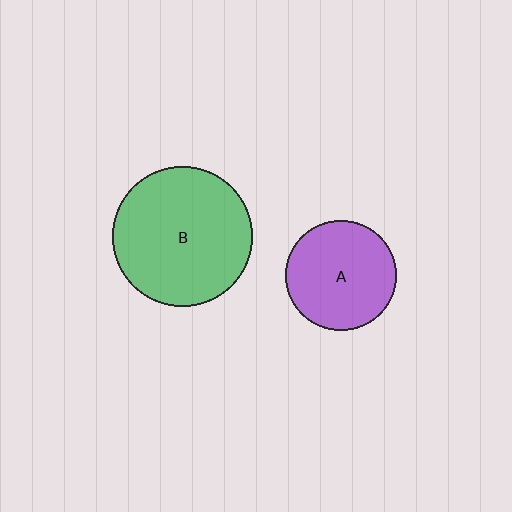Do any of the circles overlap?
No, none of the circles overlap.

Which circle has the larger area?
Circle B (green).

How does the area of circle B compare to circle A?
Approximately 1.6 times.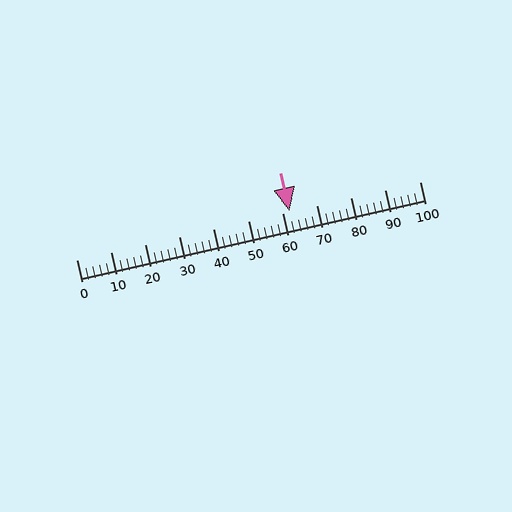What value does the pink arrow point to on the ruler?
The pink arrow points to approximately 62.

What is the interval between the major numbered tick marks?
The major tick marks are spaced 10 units apart.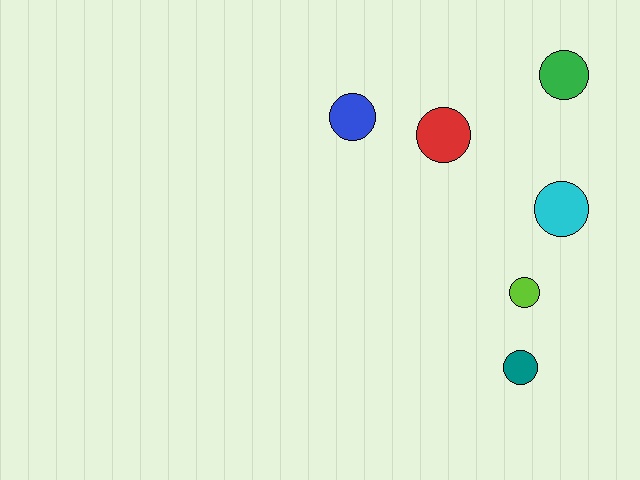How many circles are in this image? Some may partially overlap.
There are 6 circles.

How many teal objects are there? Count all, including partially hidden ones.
There is 1 teal object.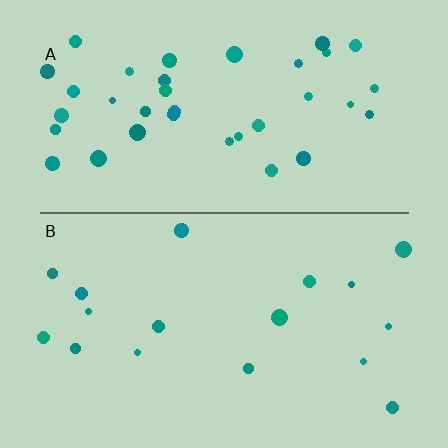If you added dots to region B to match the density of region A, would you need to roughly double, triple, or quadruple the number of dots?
Approximately double.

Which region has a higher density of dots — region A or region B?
A (the top).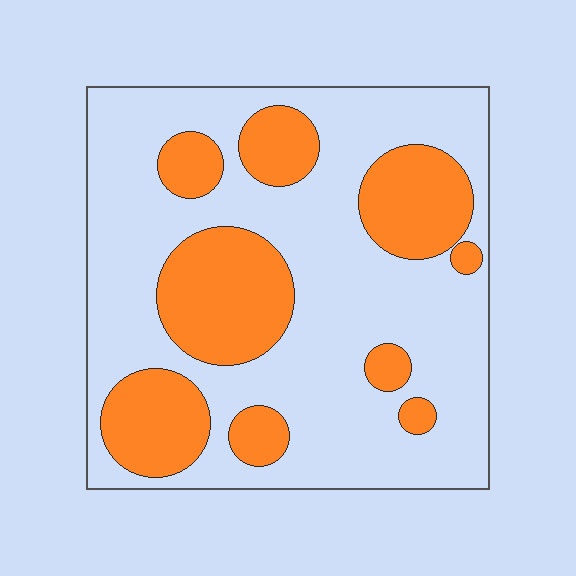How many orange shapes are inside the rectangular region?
9.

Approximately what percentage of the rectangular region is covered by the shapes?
Approximately 30%.